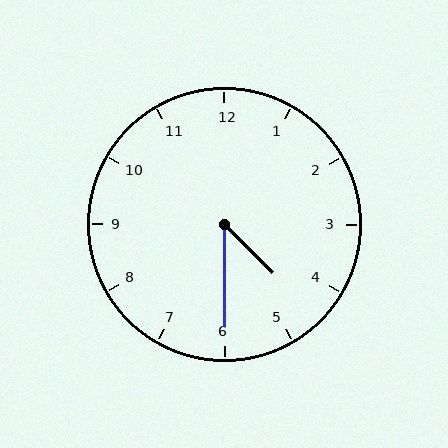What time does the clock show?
4:30.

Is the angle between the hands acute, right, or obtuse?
It is acute.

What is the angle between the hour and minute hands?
Approximately 45 degrees.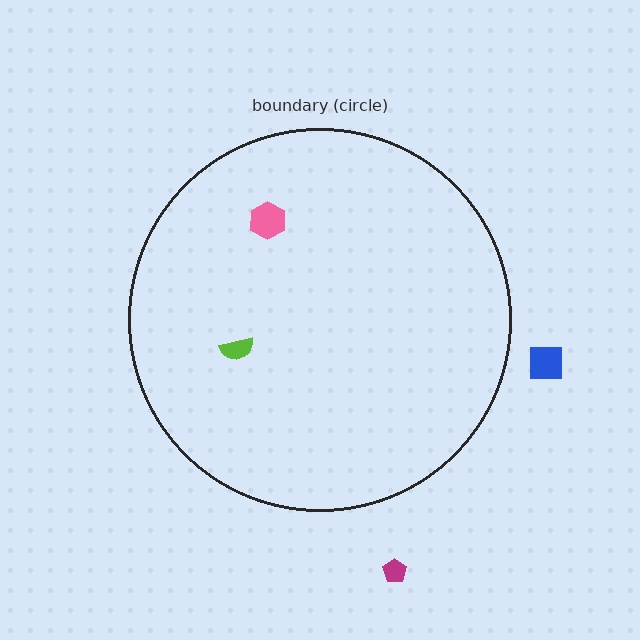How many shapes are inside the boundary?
2 inside, 2 outside.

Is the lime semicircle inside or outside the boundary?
Inside.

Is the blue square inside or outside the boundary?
Outside.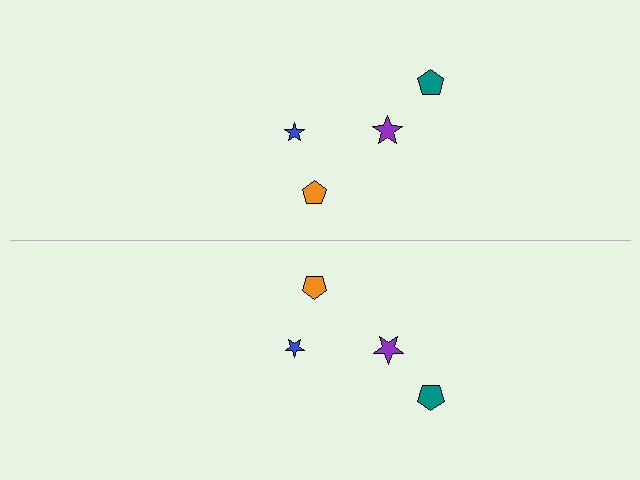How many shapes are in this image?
There are 8 shapes in this image.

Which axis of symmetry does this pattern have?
The pattern has a horizontal axis of symmetry running through the center of the image.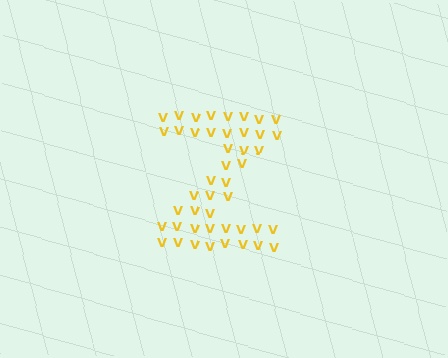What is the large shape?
The large shape is the letter Z.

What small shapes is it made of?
It is made of small letter V's.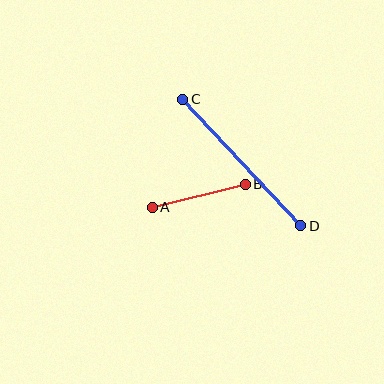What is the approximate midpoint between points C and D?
The midpoint is at approximately (242, 163) pixels.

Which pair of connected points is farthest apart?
Points C and D are farthest apart.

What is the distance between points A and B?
The distance is approximately 96 pixels.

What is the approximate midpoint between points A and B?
The midpoint is at approximately (199, 196) pixels.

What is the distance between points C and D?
The distance is approximately 173 pixels.